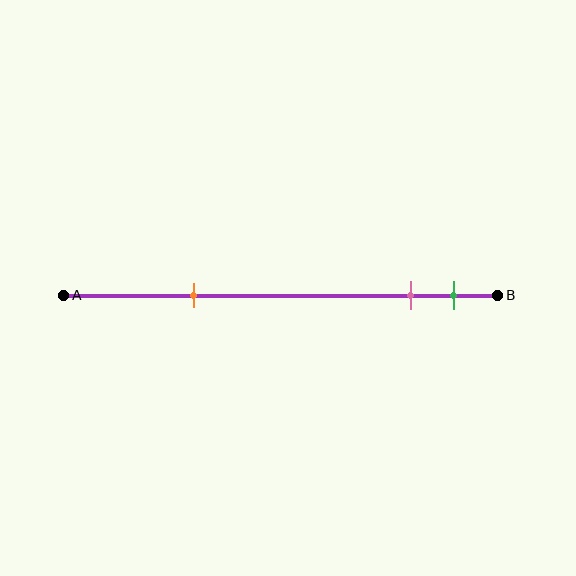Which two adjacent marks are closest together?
The pink and green marks are the closest adjacent pair.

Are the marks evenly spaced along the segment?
No, the marks are not evenly spaced.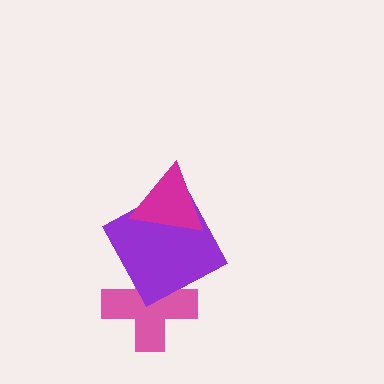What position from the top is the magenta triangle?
The magenta triangle is 1st from the top.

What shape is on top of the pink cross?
The purple square is on top of the pink cross.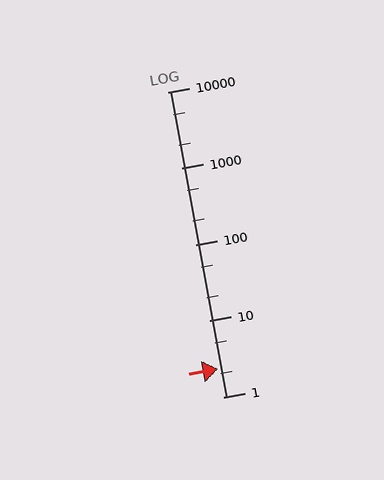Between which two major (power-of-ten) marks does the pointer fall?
The pointer is between 1 and 10.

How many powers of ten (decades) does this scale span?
The scale spans 4 decades, from 1 to 10000.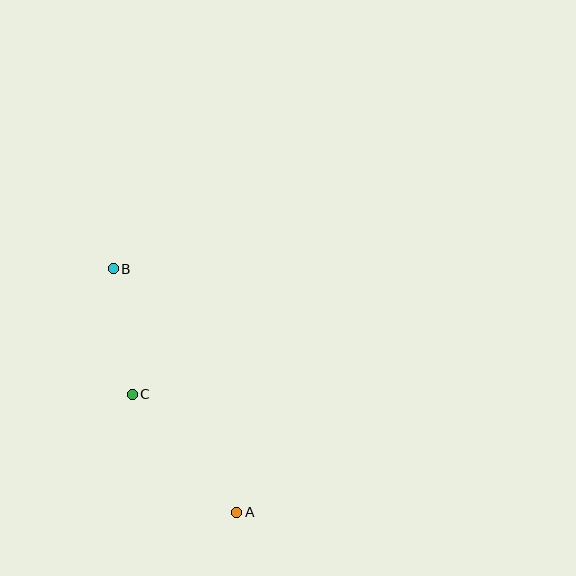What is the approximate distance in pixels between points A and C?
The distance between A and C is approximately 158 pixels.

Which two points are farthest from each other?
Points A and B are farthest from each other.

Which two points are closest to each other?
Points B and C are closest to each other.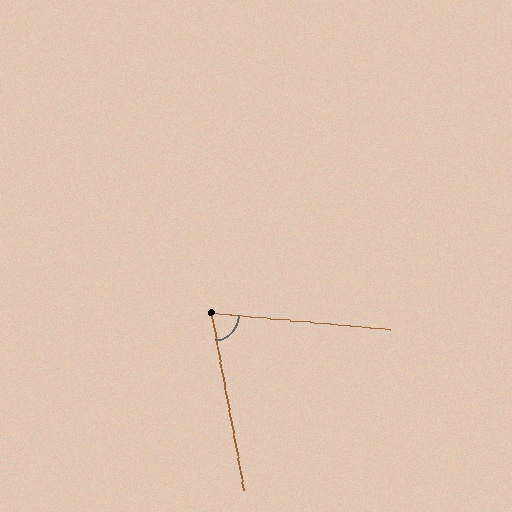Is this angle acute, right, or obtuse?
It is acute.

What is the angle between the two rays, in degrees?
Approximately 74 degrees.